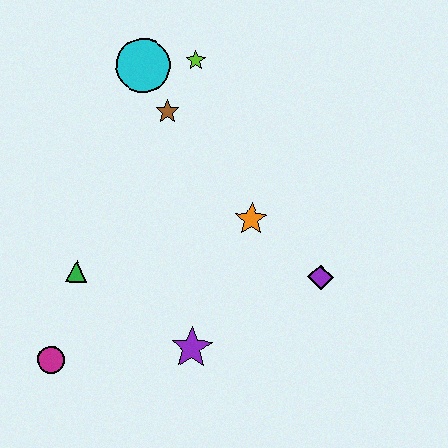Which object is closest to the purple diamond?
The orange star is closest to the purple diamond.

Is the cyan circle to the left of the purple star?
Yes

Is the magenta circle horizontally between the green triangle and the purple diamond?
No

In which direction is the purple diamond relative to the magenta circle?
The purple diamond is to the right of the magenta circle.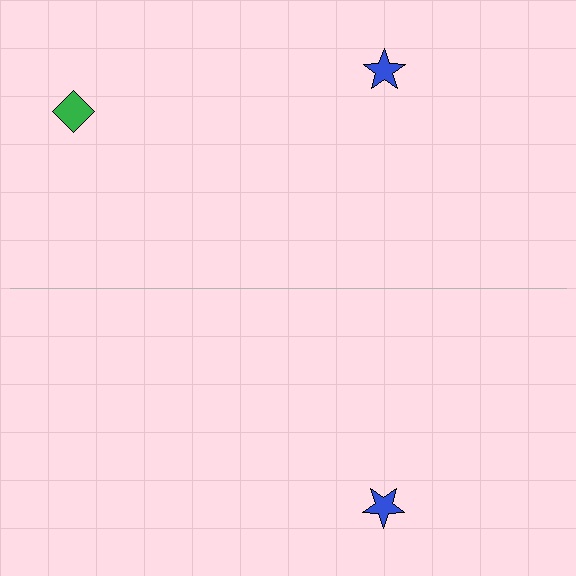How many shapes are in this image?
There are 3 shapes in this image.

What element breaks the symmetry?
A green diamond is missing from the bottom side.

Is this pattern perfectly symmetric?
No, the pattern is not perfectly symmetric. A green diamond is missing from the bottom side.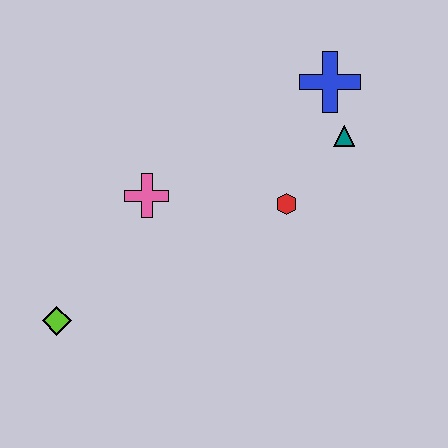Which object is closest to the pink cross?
The red hexagon is closest to the pink cross.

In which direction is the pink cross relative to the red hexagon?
The pink cross is to the left of the red hexagon.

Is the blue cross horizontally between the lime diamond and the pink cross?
No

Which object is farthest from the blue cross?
The lime diamond is farthest from the blue cross.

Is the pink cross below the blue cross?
Yes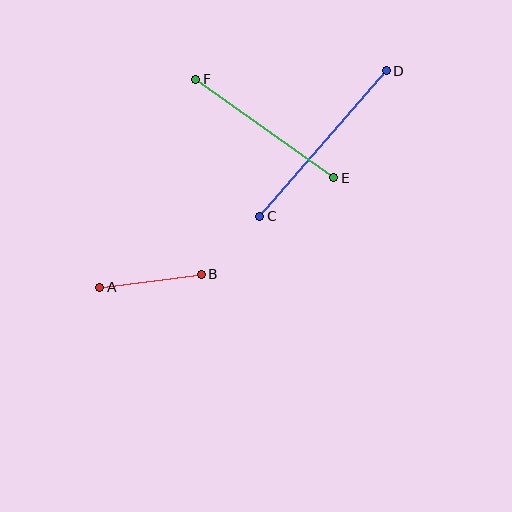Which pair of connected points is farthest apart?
Points C and D are farthest apart.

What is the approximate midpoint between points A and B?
The midpoint is at approximately (151, 281) pixels.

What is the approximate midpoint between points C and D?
The midpoint is at approximately (323, 144) pixels.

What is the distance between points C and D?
The distance is approximately 193 pixels.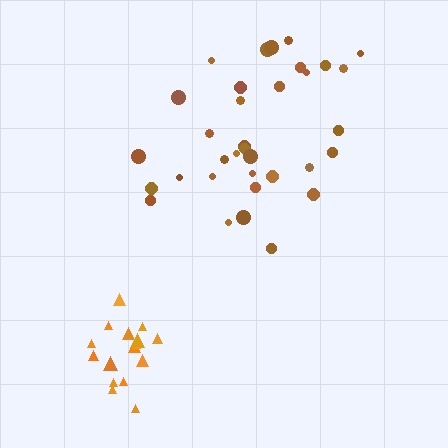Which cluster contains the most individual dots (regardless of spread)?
Brown (34).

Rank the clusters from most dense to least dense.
orange, brown.